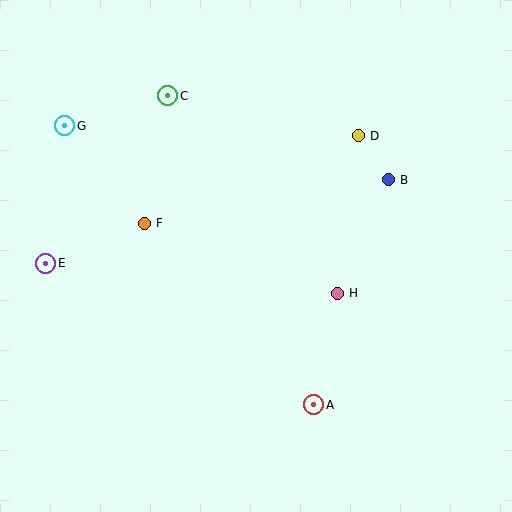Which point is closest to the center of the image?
Point H at (337, 293) is closest to the center.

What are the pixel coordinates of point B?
Point B is at (388, 180).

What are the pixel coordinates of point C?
Point C is at (168, 96).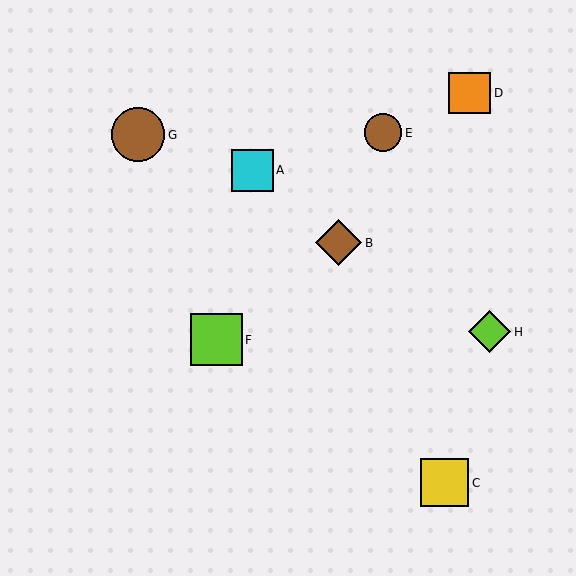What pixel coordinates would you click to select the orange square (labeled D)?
Click at (470, 93) to select the orange square D.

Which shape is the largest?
The brown circle (labeled G) is the largest.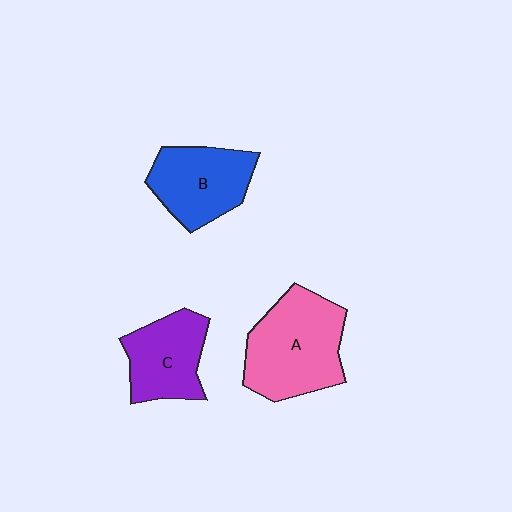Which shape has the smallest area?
Shape C (purple).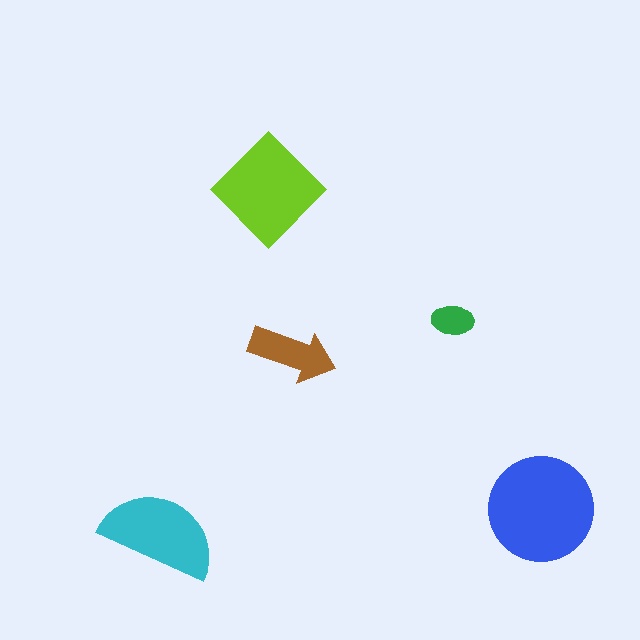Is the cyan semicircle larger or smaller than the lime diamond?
Smaller.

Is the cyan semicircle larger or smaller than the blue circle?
Smaller.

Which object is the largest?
The blue circle.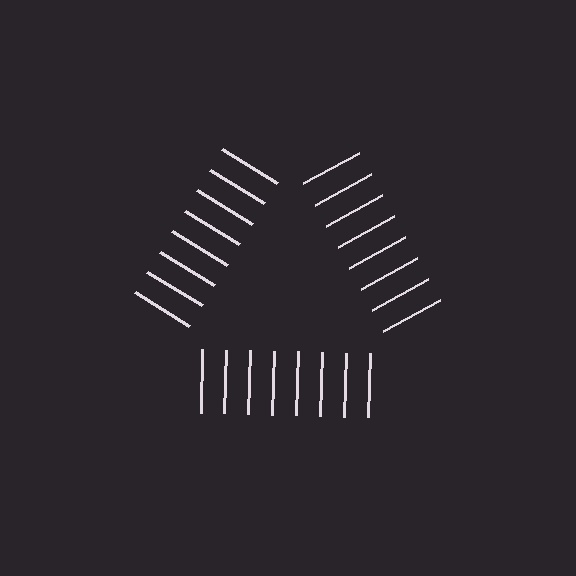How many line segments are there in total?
24 — 8 along each of the 3 edges.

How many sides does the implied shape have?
3 sides — the line-ends trace a triangle.